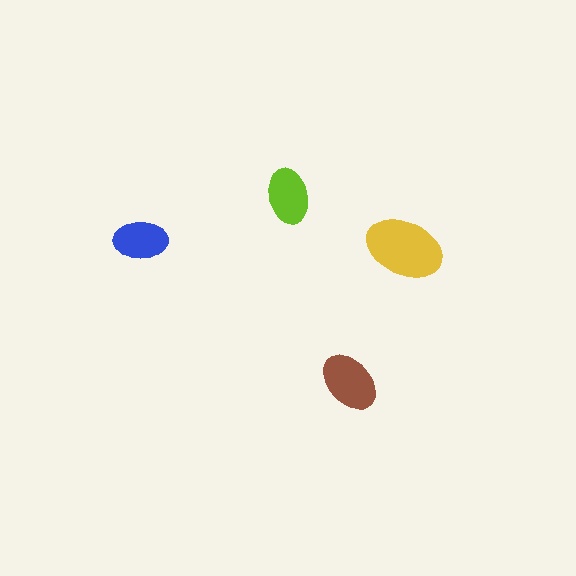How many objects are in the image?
There are 4 objects in the image.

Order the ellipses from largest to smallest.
the yellow one, the brown one, the lime one, the blue one.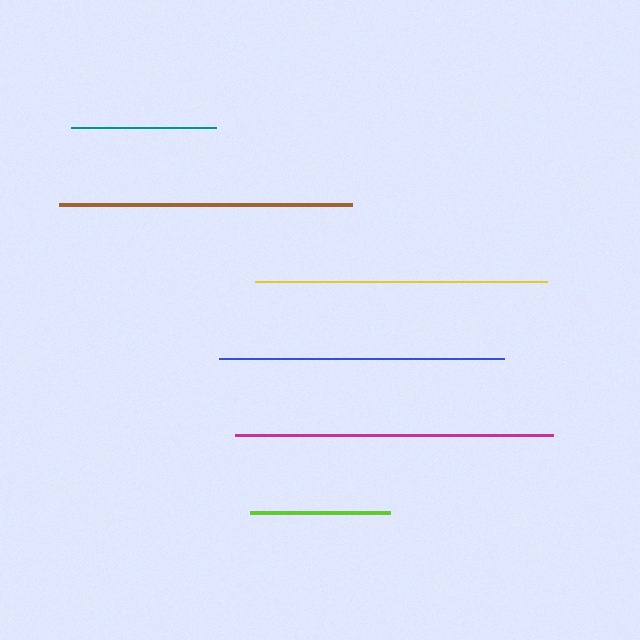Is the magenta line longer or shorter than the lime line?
The magenta line is longer than the lime line.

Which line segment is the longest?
The magenta line is the longest at approximately 318 pixels.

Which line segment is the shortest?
The lime line is the shortest at approximately 140 pixels.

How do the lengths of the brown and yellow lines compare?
The brown and yellow lines are approximately the same length.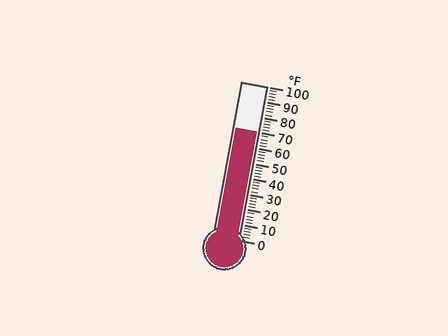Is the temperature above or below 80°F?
The temperature is below 80°F.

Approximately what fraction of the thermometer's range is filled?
The thermometer is filled to approximately 70% of its range.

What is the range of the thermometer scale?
The thermometer scale ranges from 0°F to 100°F.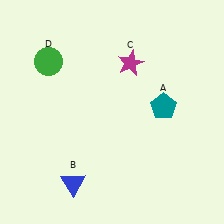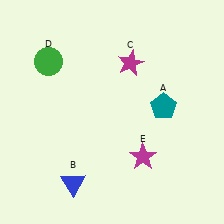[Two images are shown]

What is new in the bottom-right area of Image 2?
A magenta star (E) was added in the bottom-right area of Image 2.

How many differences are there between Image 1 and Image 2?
There is 1 difference between the two images.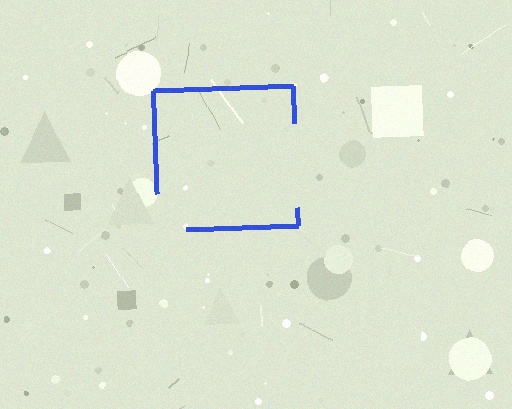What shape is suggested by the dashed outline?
The dashed outline suggests a square.